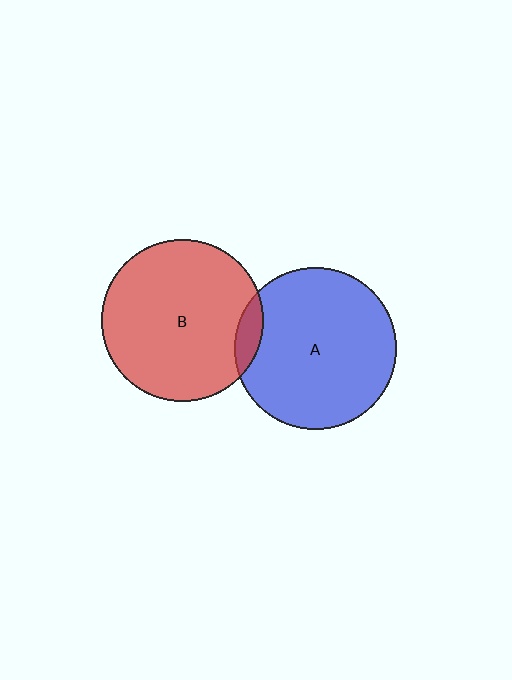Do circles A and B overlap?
Yes.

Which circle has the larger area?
Circle A (blue).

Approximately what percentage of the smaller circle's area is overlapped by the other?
Approximately 10%.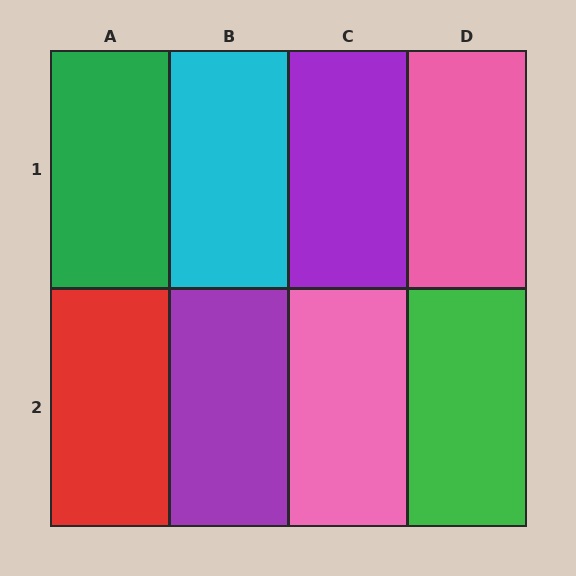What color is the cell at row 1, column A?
Green.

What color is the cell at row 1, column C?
Purple.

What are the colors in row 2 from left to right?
Red, purple, pink, green.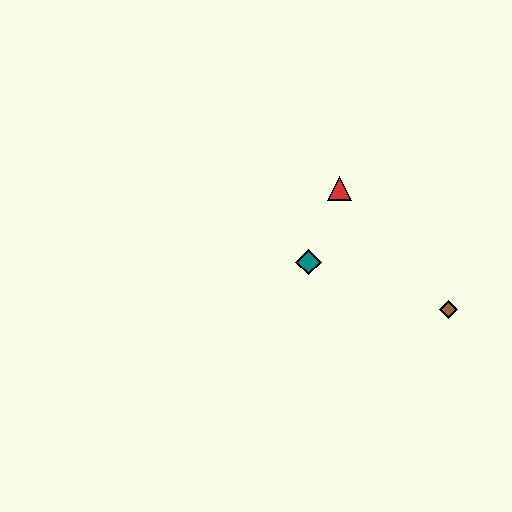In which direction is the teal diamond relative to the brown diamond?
The teal diamond is to the left of the brown diamond.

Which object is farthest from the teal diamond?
The brown diamond is farthest from the teal diamond.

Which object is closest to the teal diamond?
The red triangle is closest to the teal diamond.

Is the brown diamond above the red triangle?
No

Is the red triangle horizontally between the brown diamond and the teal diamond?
Yes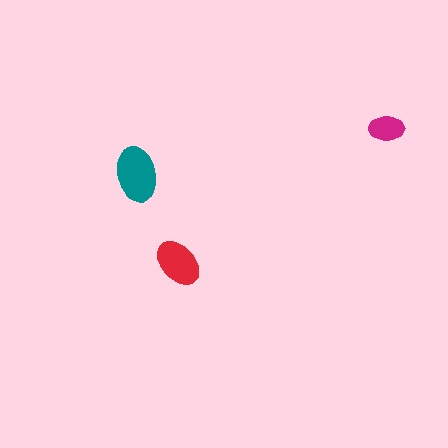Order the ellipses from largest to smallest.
the teal one, the red one, the magenta one.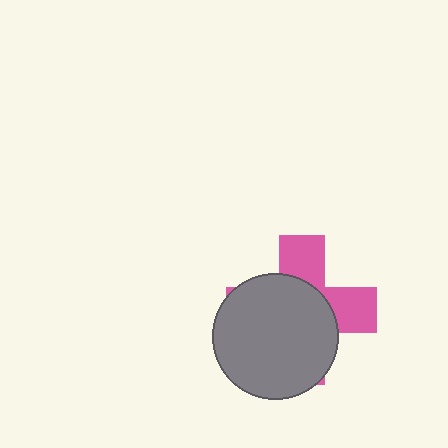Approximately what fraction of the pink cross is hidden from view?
Roughly 64% of the pink cross is hidden behind the gray circle.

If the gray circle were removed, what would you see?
You would see the complete pink cross.